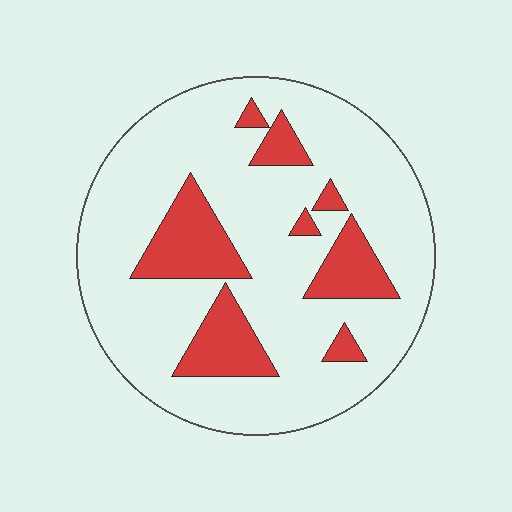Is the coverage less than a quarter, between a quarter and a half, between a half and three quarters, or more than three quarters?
Less than a quarter.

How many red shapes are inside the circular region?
8.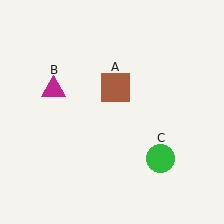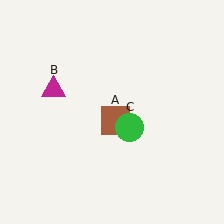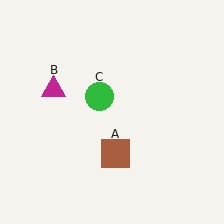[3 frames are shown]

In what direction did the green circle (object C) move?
The green circle (object C) moved up and to the left.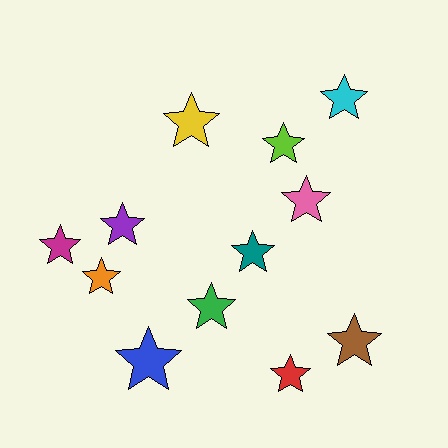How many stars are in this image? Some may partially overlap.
There are 12 stars.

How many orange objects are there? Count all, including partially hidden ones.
There is 1 orange object.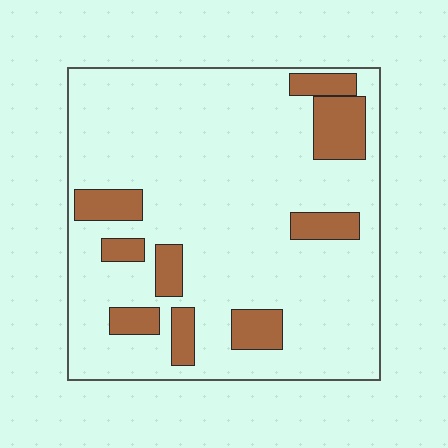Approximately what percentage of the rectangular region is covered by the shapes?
Approximately 15%.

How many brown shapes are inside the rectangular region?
9.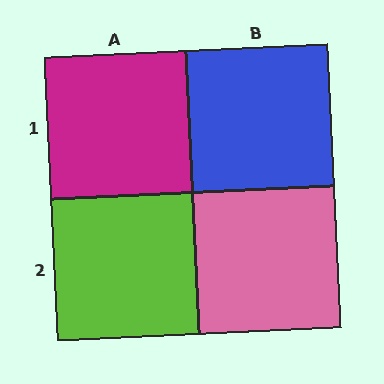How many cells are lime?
1 cell is lime.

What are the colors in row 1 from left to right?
Magenta, blue.